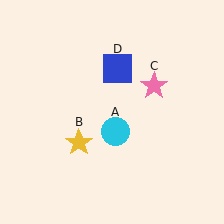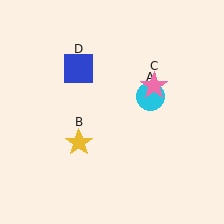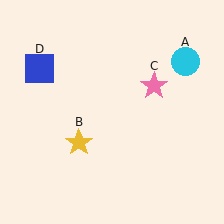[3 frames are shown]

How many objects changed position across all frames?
2 objects changed position: cyan circle (object A), blue square (object D).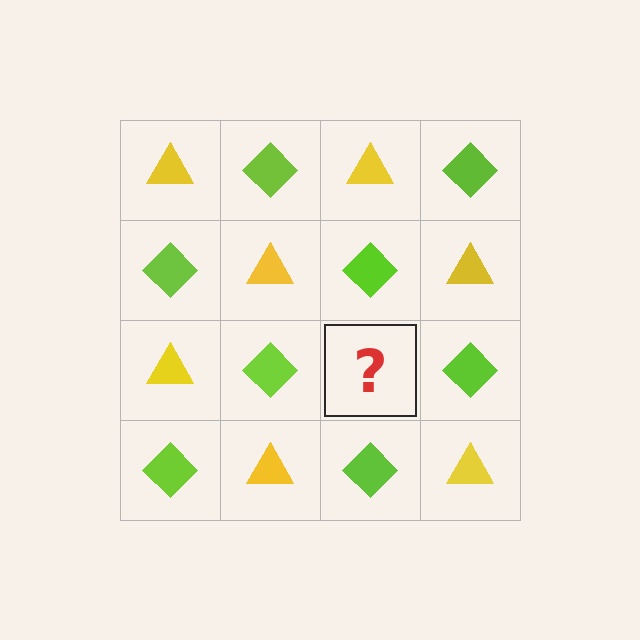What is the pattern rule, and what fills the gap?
The rule is that it alternates yellow triangle and lime diamond in a checkerboard pattern. The gap should be filled with a yellow triangle.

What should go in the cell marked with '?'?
The missing cell should contain a yellow triangle.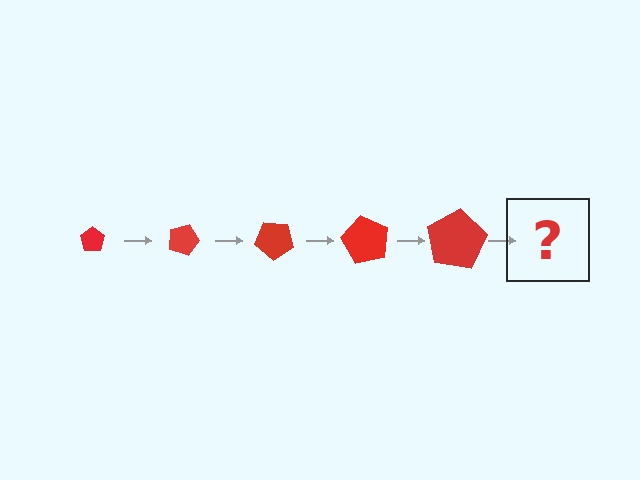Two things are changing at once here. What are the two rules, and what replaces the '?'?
The two rules are that the pentagon grows larger each step and it rotates 20 degrees each step. The '?' should be a pentagon, larger than the previous one and rotated 100 degrees from the start.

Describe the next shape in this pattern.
It should be a pentagon, larger than the previous one and rotated 100 degrees from the start.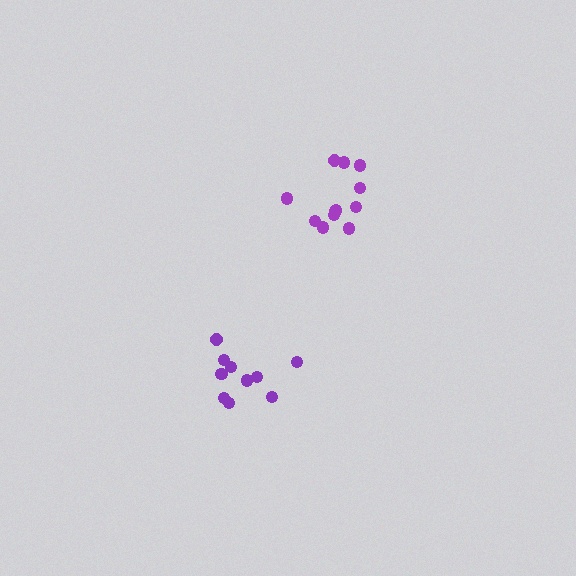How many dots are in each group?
Group 1: 12 dots, Group 2: 10 dots (22 total).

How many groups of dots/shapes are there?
There are 2 groups.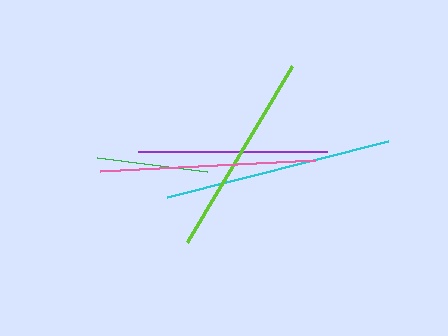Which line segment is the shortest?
The green line is the shortest at approximately 110 pixels.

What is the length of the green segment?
The green segment is approximately 110 pixels long.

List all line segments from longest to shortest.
From longest to shortest: cyan, pink, lime, purple, green.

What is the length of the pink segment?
The pink segment is approximately 216 pixels long.